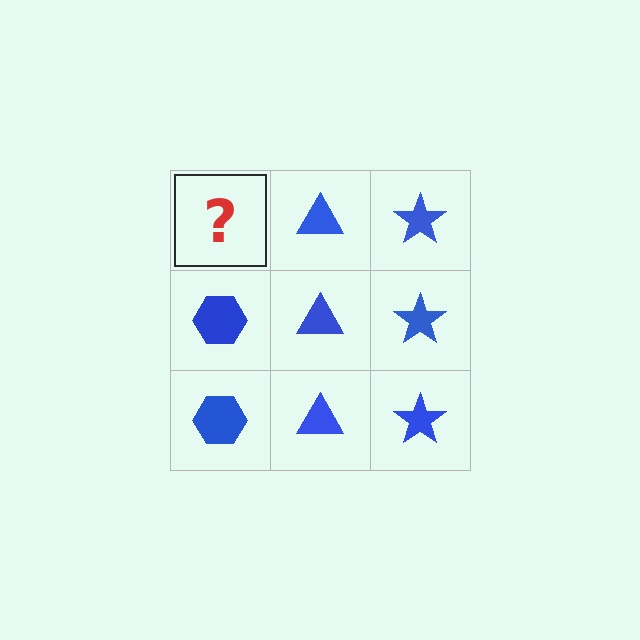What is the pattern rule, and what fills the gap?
The rule is that each column has a consistent shape. The gap should be filled with a blue hexagon.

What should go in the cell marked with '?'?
The missing cell should contain a blue hexagon.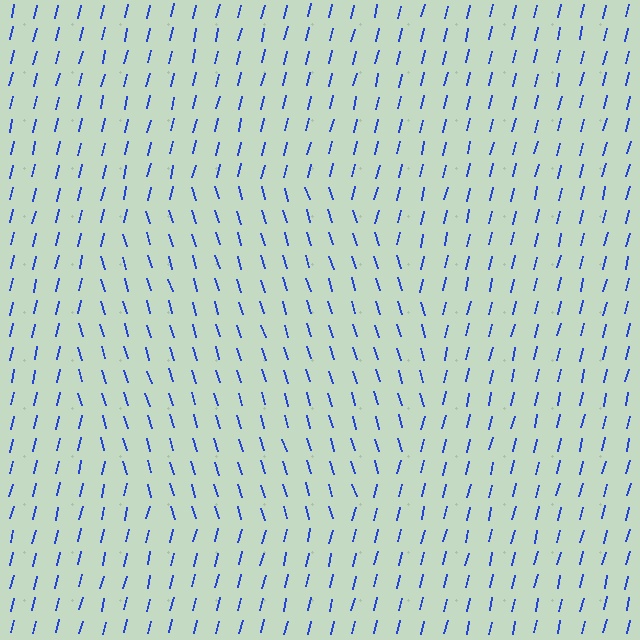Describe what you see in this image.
The image is filled with small blue line segments. A circle region in the image has lines oriented differently from the surrounding lines, creating a visible texture boundary.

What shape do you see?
I see a circle.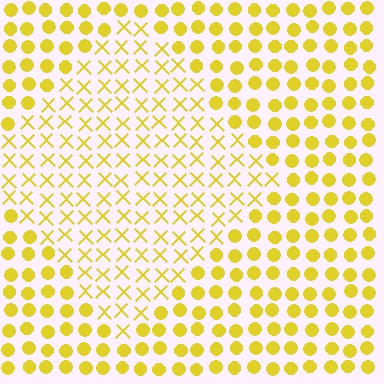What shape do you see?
I see a diamond.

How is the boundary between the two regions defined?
The boundary is defined by a change in element shape: X marks inside vs. circles outside. All elements share the same color and spacing.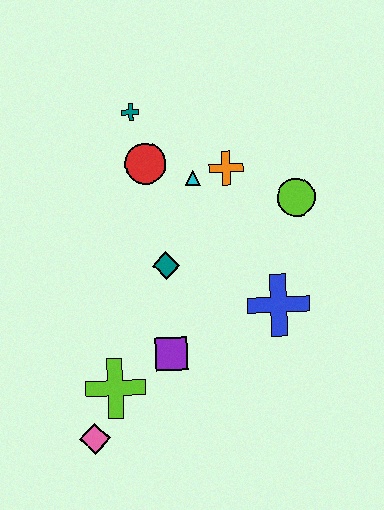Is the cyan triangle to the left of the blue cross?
Yes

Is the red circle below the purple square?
No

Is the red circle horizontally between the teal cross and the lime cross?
No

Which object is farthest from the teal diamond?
The pink diamond is farthest from the teal diamond.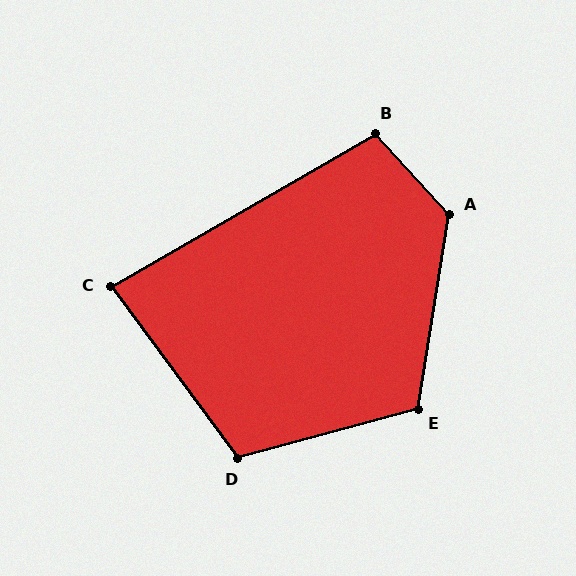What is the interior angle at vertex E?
Approximately 115 degrees (obtuse).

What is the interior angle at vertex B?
Approximately 103 degrees (obtuse).